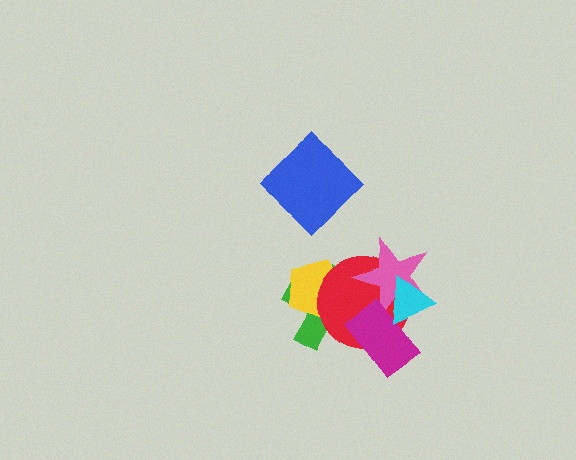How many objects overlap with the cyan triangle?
3 objects overlap with the cyan triangle.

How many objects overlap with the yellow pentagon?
2 objects overlap with the yellow pentagon.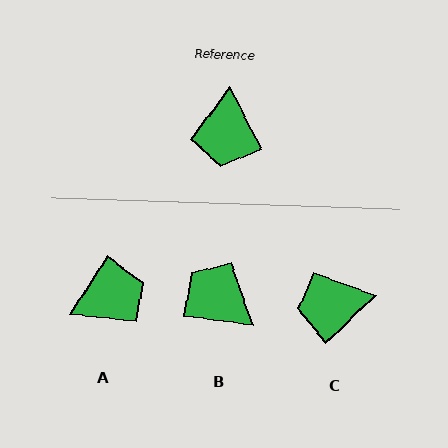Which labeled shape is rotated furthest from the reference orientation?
B, about 123 degrees away.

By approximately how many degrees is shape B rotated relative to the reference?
Approximately 123 degrees clockwise.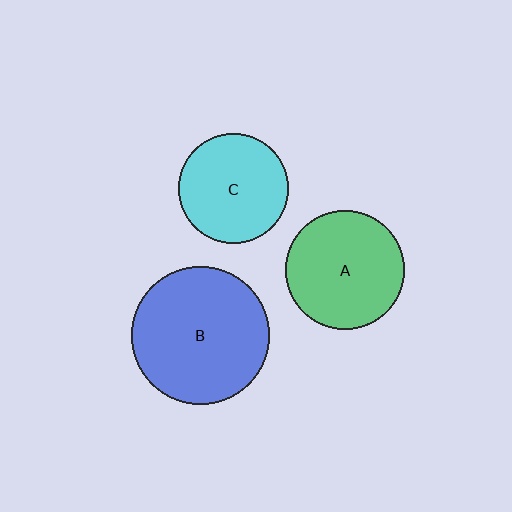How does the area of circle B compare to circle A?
Approximately 1.3 times.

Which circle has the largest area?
Circle B (blue).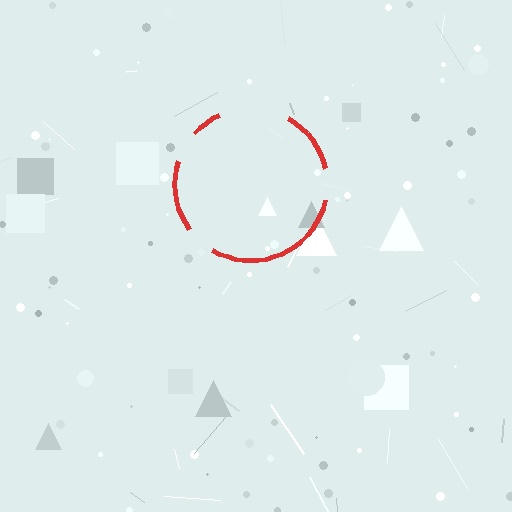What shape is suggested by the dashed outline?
The dashed outline suggests a circle.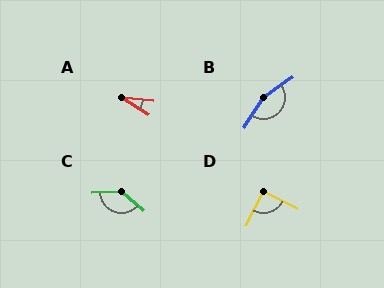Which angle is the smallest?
A, at approximately 27 degrees.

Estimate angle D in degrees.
Approximately 89 degrees.